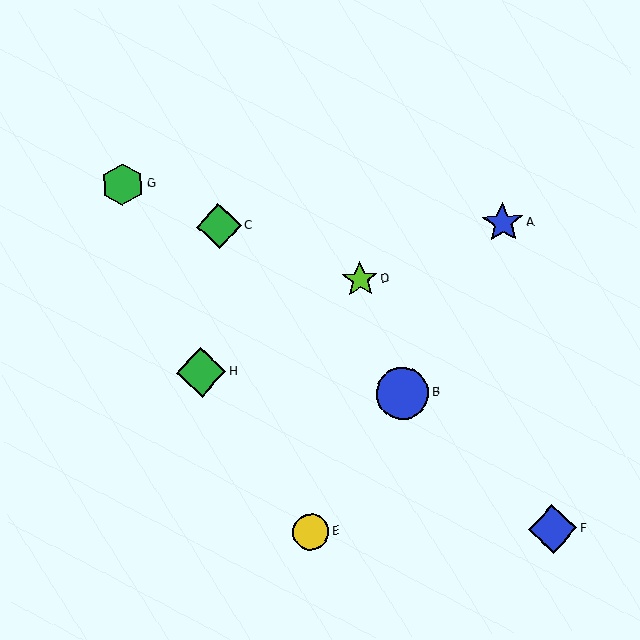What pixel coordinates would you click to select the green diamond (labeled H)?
Click at (201, 372) to select the green diamond H.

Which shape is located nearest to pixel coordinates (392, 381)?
The blue circle (labeled B) at (403, 393) is nearest to that location.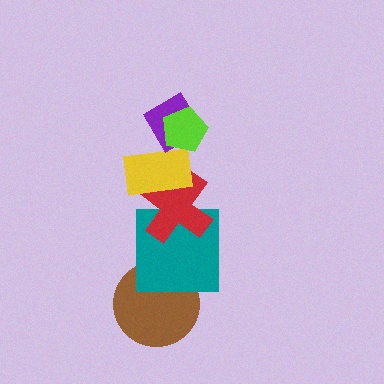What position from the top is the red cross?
The red cross is 4th from the top.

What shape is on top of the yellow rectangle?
The purple diamond is on top of the yellow rectangle.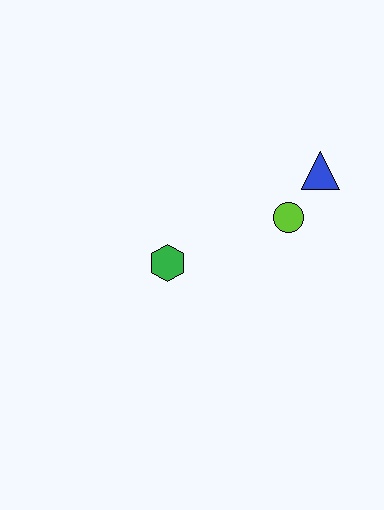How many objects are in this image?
There are 3 objects.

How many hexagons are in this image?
There is 1 hexagon.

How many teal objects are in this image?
There are no teal objects.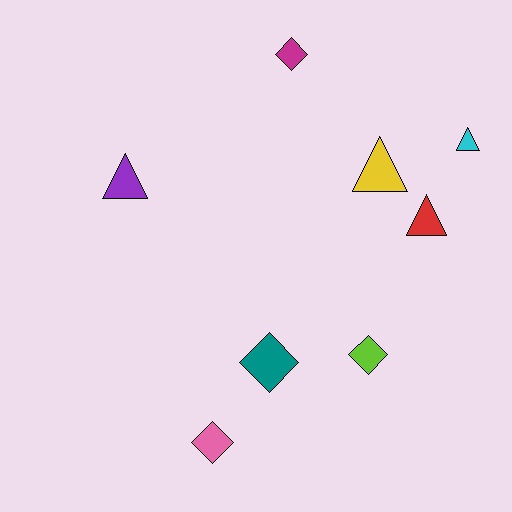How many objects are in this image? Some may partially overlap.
There are 8 objects.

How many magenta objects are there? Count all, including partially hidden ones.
There is 1 magenta object.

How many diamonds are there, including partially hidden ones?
There are 4 diamonds.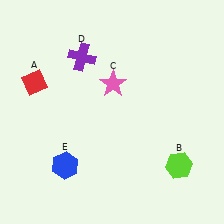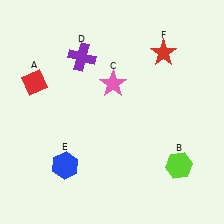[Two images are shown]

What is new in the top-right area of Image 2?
A red star (F) was added in the top-right area of Image 2.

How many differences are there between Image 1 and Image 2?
There is 1 difference between the two images.